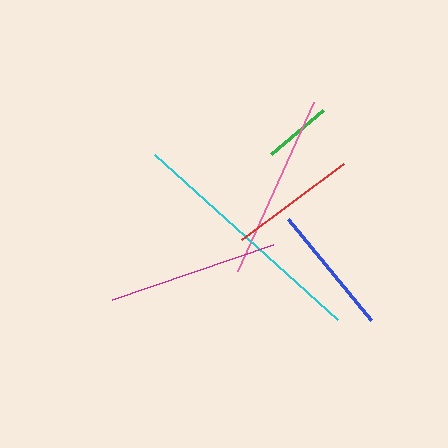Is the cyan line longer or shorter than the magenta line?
The cyan line is longer than the magenta line.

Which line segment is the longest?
The cyan line is the longest at approximately 246 pixels.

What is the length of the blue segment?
The blue segment is approximately 130 pixels long.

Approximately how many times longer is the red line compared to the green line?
The red line is approximately 1.9 times the length of the green line.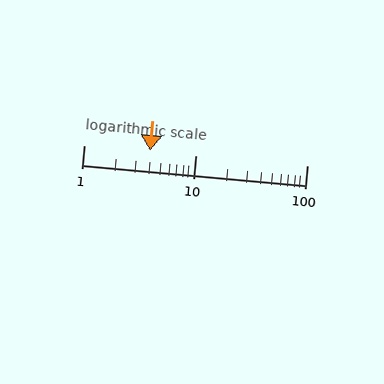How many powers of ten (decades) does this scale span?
The scale spans 2 decades, from 1 to 100.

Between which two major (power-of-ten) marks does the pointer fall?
The pointer is between 1 and 10.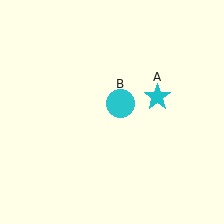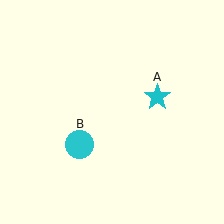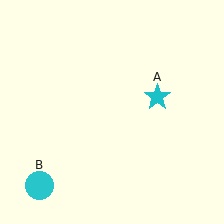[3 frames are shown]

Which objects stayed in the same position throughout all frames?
Cyan star (object A) remained stationary.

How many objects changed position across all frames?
1 object changed position: cyan circle (object B).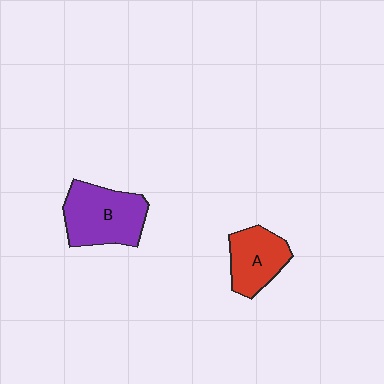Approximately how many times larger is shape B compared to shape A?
Approximately 1.4 times.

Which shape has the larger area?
Shape B (purple).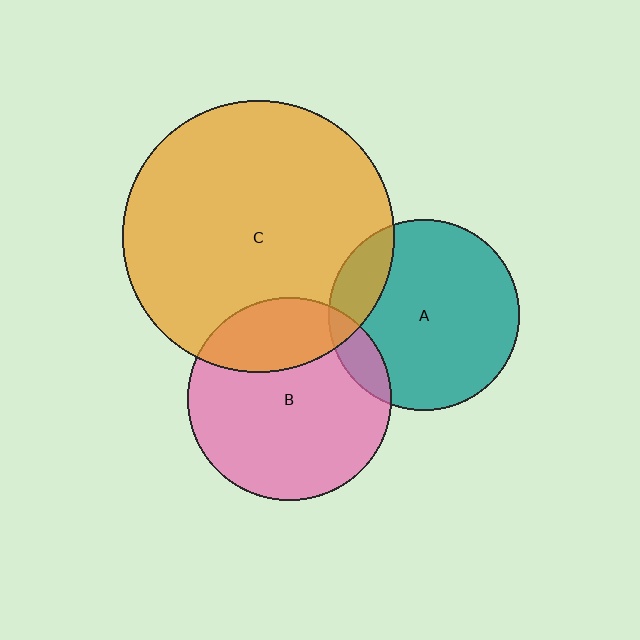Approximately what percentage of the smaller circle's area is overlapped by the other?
Approximately 25%.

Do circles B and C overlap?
Yes.